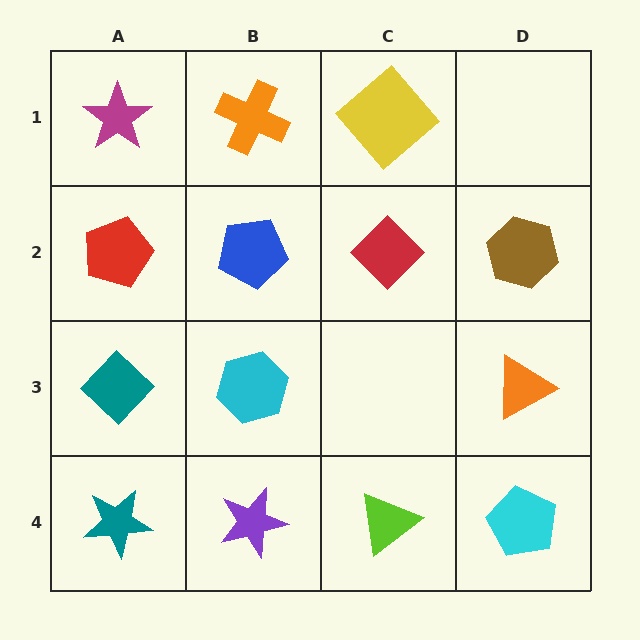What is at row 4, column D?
A cyan pentagon.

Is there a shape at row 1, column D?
No, that cell is empty.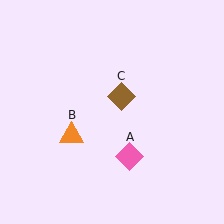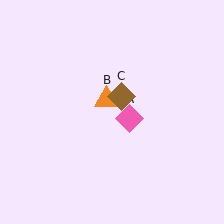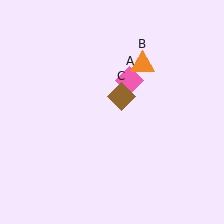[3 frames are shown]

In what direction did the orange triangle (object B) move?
The orange triangle (object B) moved up and to the right.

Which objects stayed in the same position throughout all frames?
Brown diamond (object C) remained stationary.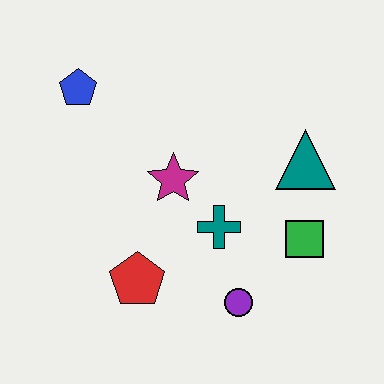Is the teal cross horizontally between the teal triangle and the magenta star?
Yes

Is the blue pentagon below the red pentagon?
No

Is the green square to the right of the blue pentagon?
Yes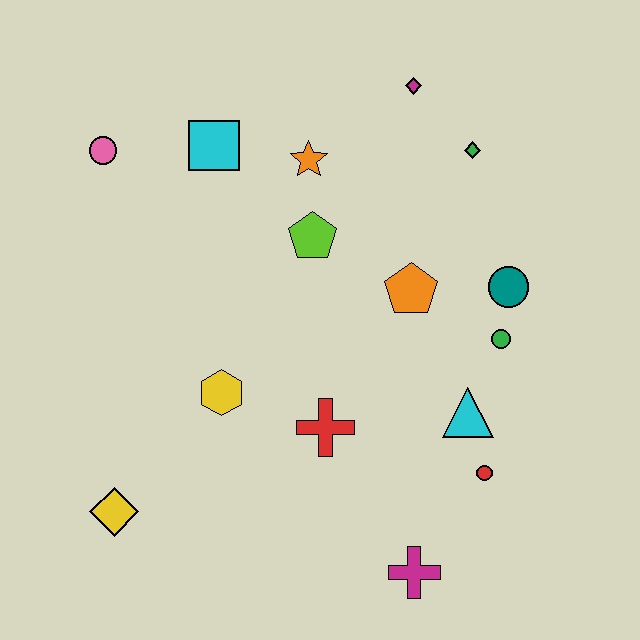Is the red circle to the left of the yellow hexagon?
No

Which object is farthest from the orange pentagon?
The yellow diamond is farthest from the orange pentagon.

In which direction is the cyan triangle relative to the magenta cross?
The cyan triangle is above the magenta cross.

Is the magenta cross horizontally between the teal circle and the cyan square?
Yes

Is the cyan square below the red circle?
No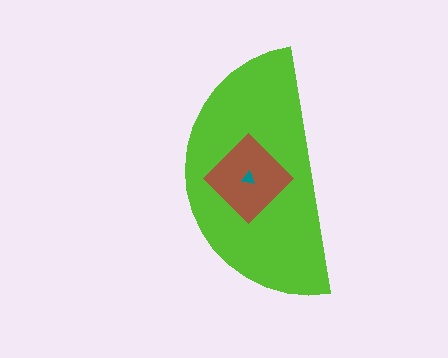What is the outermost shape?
The lime semicircle.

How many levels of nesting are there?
3.